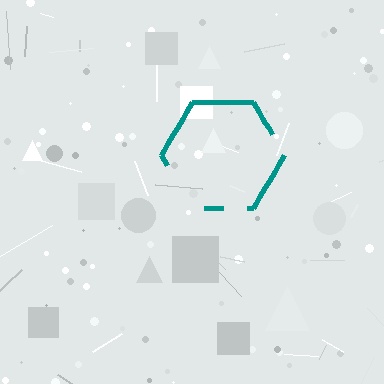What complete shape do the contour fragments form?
The contour fragments form a hexagon.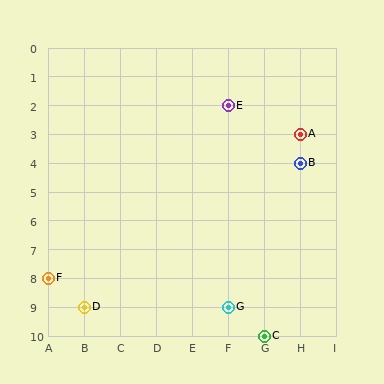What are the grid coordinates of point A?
Point A is at grid coordinates (H, 3).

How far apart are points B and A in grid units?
Points B and A are 1 row apart.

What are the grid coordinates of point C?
Point C is at grid coordinates (G, 10).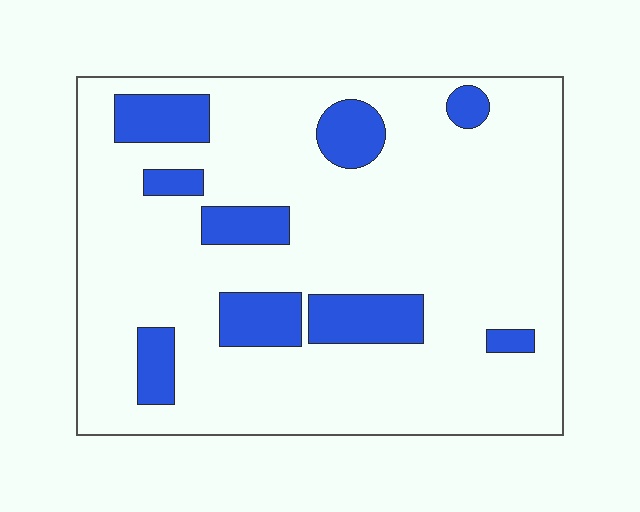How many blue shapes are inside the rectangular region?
9.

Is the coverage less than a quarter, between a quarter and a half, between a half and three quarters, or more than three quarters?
Less than a quarter.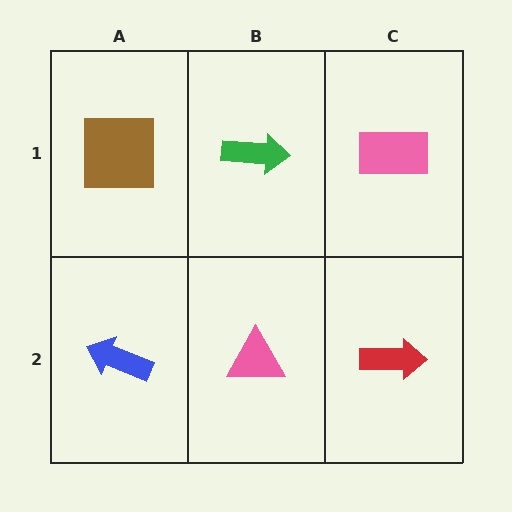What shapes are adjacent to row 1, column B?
A pink triangle (row 2, column B), a brown square (row 1, column A), a pink rectangle (row 1, column C).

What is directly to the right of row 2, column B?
A red arrow.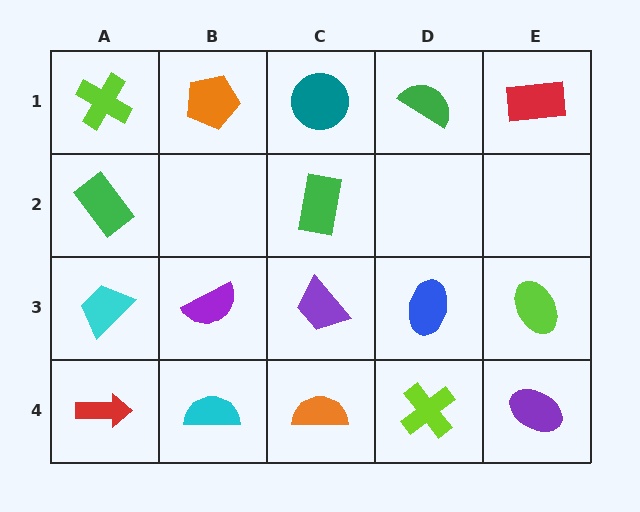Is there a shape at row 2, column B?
No, that cell is empty.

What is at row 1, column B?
An orange pentagon.